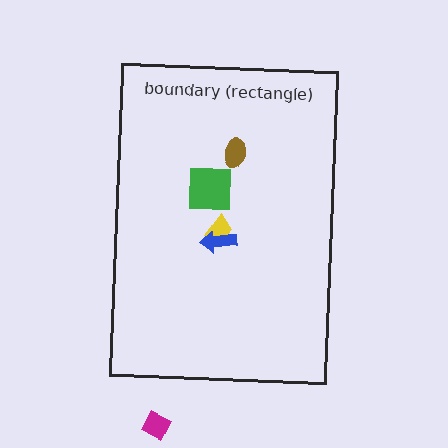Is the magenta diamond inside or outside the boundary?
Outside.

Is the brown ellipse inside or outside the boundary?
Inside.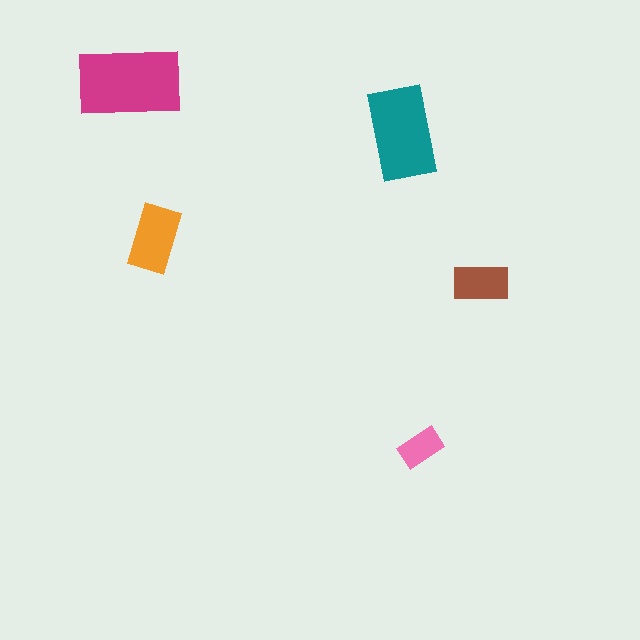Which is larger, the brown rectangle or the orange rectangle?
The orange one.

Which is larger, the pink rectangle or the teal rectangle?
The teal one.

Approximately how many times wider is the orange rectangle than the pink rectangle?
About 1.5 times wider.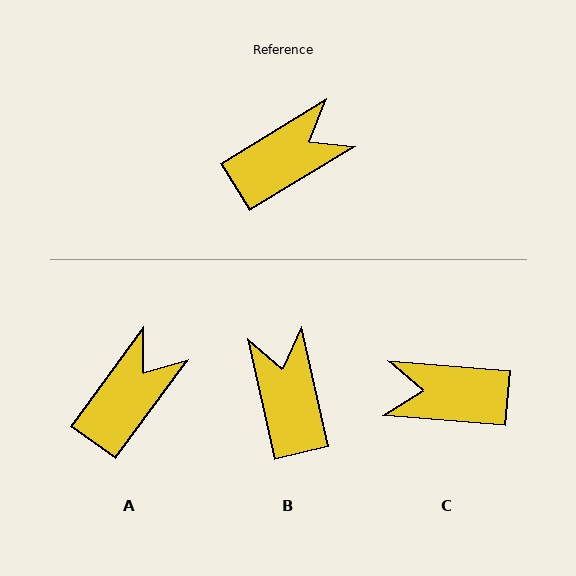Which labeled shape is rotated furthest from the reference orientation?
C, about 144 degrees away.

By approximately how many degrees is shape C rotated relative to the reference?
Approximately 144 degrees counter-clockwise.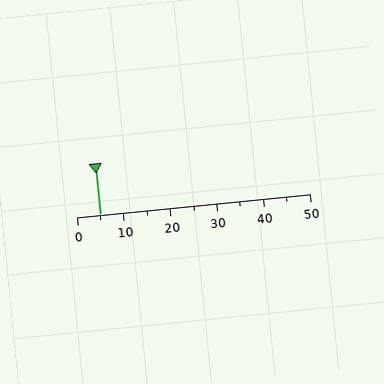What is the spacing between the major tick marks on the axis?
The major ticks are spaced 10 apart.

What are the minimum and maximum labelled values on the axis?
The axis runs from 0 to 50.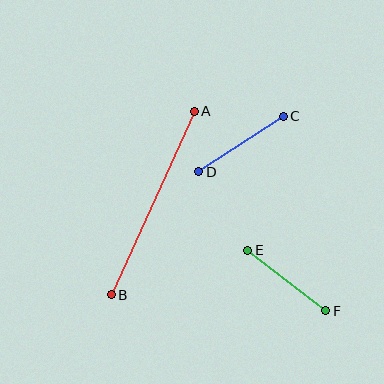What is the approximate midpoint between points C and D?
The midpoint is at approximately (241, 144) pixels.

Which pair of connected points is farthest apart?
Points A and B are farthest apart.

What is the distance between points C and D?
The distance is approximately 101 pixels.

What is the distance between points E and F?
The distance is approximately 99 pixels.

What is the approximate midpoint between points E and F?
The midpoint is at approximately (287, 280) pixels.